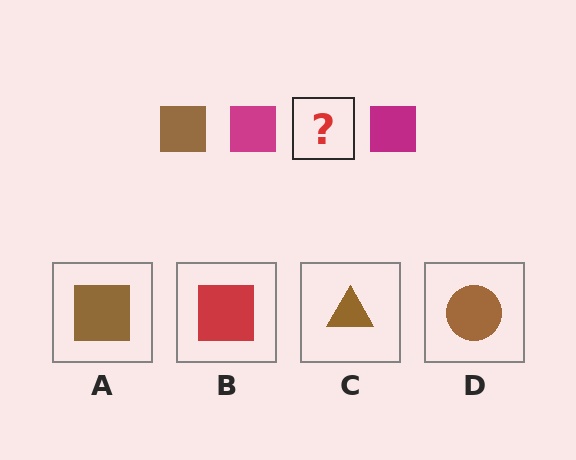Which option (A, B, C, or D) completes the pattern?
A.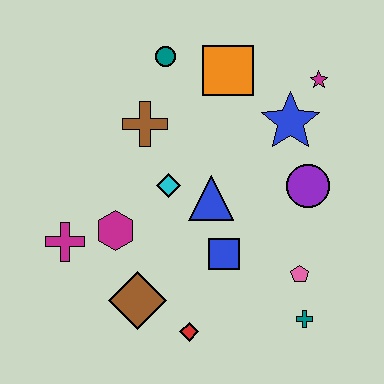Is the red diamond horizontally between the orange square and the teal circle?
Yes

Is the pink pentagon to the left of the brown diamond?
No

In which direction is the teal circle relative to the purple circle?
The teal circle is to the left of the purple circle.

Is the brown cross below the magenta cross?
No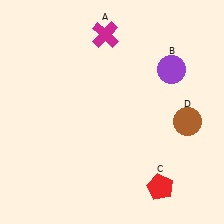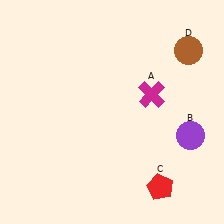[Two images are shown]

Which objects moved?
The objects that moved are: the magenta cross (A), the purple circle (B), the brown circle (D).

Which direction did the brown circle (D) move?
The brown circle (D) moved up.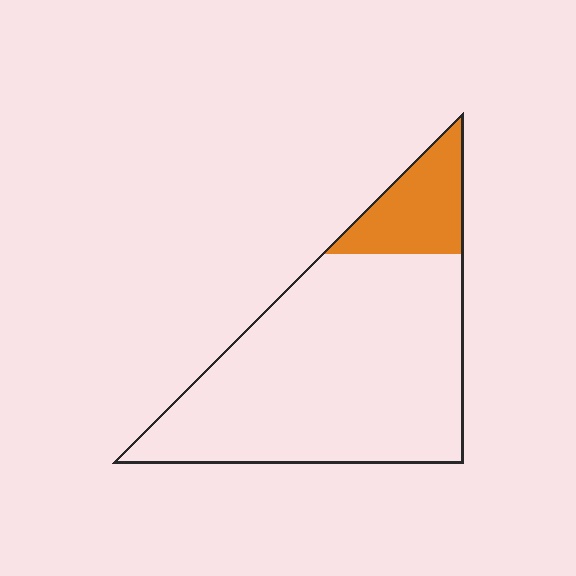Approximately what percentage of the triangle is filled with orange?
Approximately 15%.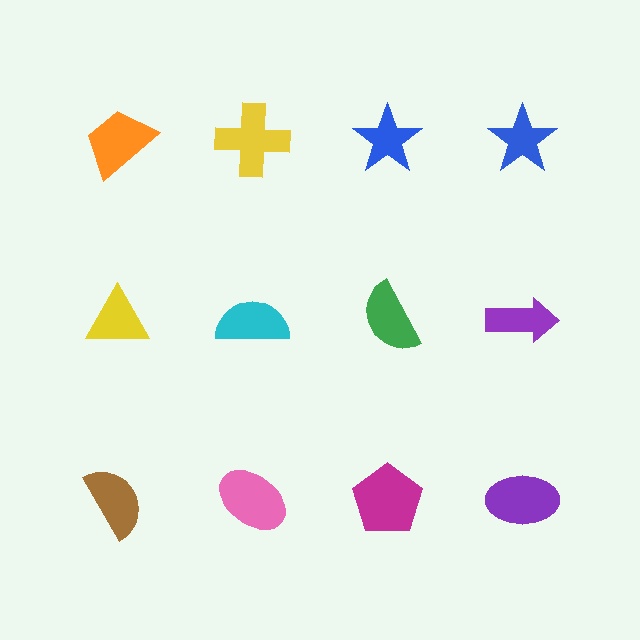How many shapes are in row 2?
4 shapes.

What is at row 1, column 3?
A blue star.